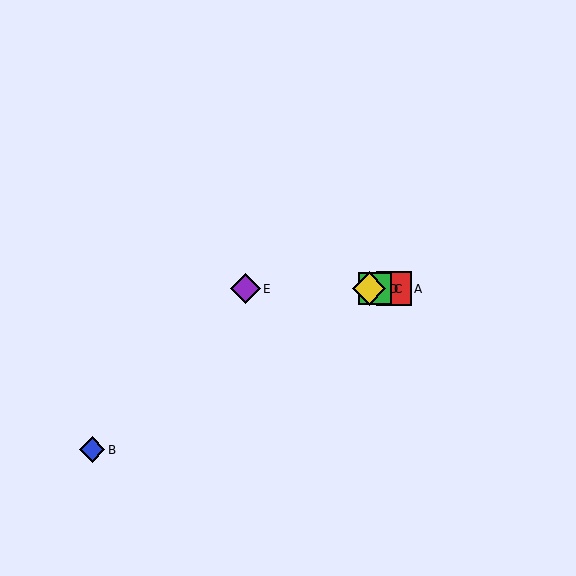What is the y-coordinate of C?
Object C is at y≈289.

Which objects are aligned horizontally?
Objects A, C, D, E are aligned horizontally.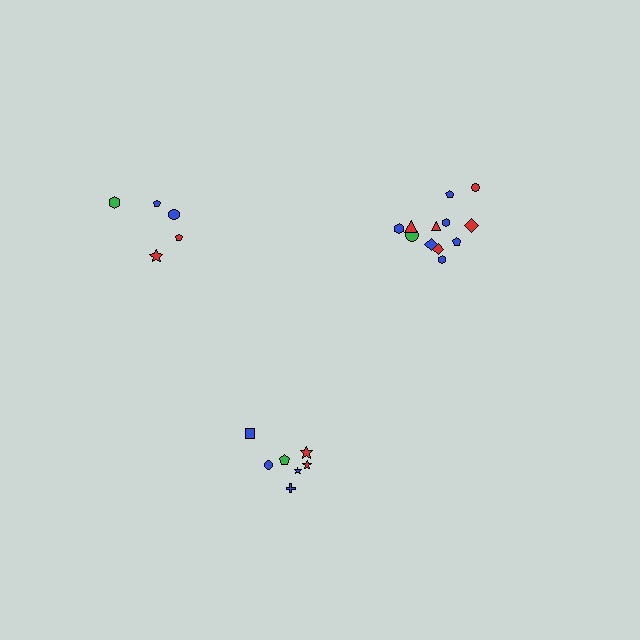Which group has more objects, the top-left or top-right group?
The top-right group.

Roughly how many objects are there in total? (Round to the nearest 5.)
Roughly 25 objects in total.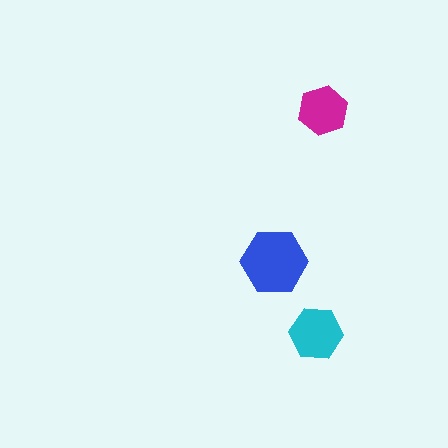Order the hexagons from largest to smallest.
the blue one, the cyan one, the magenta one.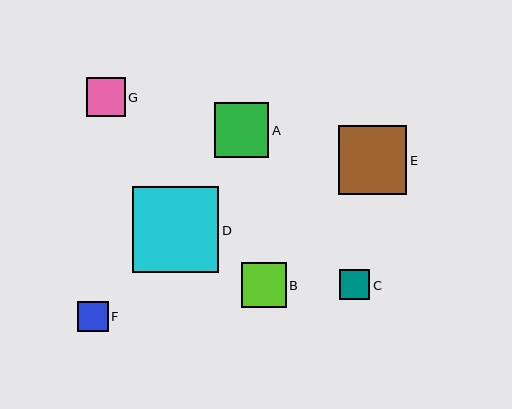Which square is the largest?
Square D is the largest with a size of approximately 86 pixels.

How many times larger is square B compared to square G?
Square B is approximately 1.2 times the size of square G.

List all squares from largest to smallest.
From largest to smallest: D, E, A, B, G, F, C.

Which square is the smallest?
Square C is the smallest with a size of approximately 30 pixels.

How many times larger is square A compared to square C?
Square A is approximately 1.8 times the size of square C.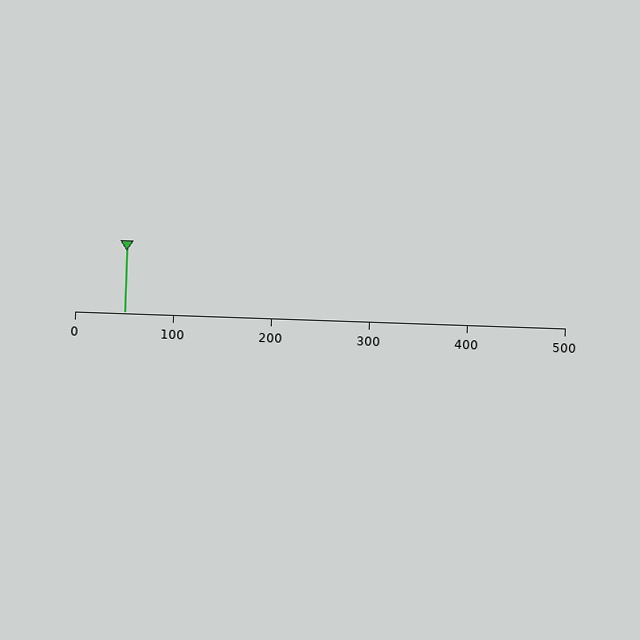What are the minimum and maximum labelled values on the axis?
The axis runs from 0 to 500.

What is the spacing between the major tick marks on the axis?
The major ticks are spaced 100 apart.